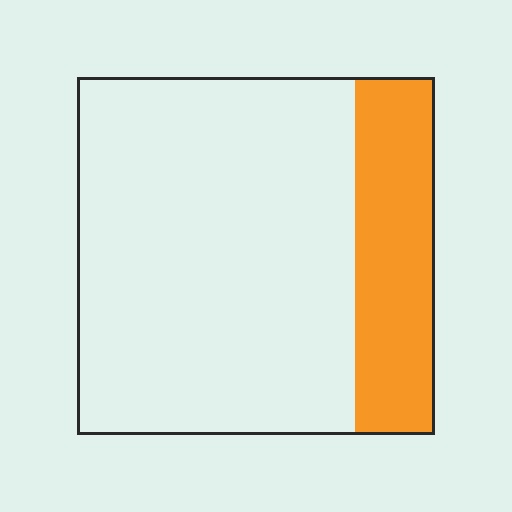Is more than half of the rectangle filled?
No.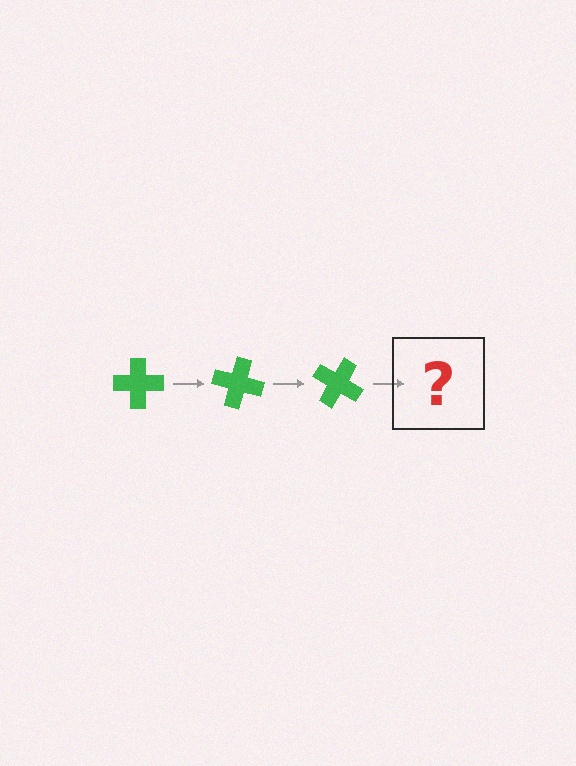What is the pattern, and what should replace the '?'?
The pattern is that the cross rotates 15 degrees each step. The '?' should be a green cross rotated 45 degrees.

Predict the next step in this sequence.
The next step is a green cross rotated 45 degrees.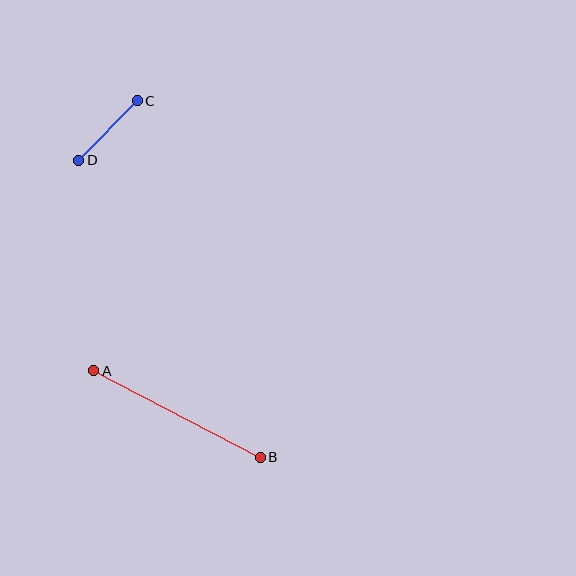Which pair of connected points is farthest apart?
Points A and B are farthest apart.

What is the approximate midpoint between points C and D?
The midpoint is at approximately (108, 131) pixels.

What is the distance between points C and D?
The distance is approximately 84 pixels.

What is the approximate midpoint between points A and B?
The midpoint is at approximately (177, 414) pixels.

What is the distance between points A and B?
The distance is approximately 187 pixels.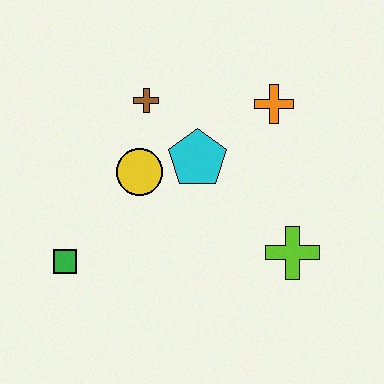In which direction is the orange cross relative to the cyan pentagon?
The orange cross is to the right of the cyan pentagon.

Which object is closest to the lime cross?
The cyan pentagon is closest to the lime cross.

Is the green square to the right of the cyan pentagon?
No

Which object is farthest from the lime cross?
The green square is farthest from the lime cross.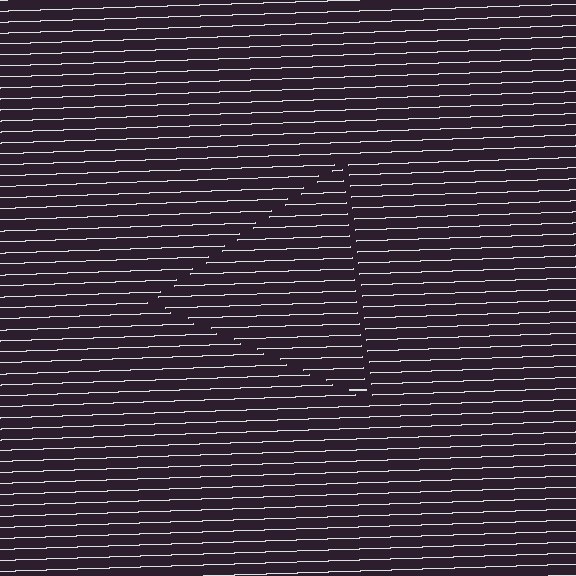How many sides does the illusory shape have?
3 sides — the line-ends trace a triangle.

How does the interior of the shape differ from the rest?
The interior of the shape contains the same grating, shifted by half a period — the contour is defined by the phase discontinuity where line-ends from the inner and outer gratings abut.